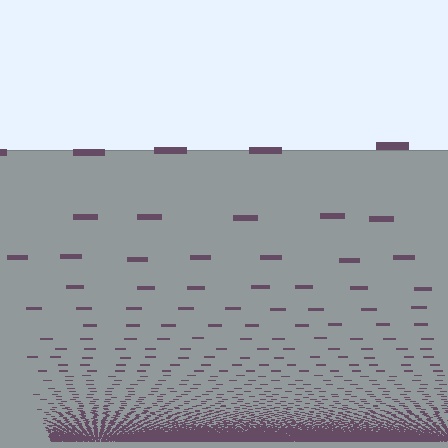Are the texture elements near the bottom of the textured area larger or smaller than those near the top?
Smaller. The gradient is inverted — elements near the bottom are smaller and denser.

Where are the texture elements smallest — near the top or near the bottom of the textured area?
Near the bottom.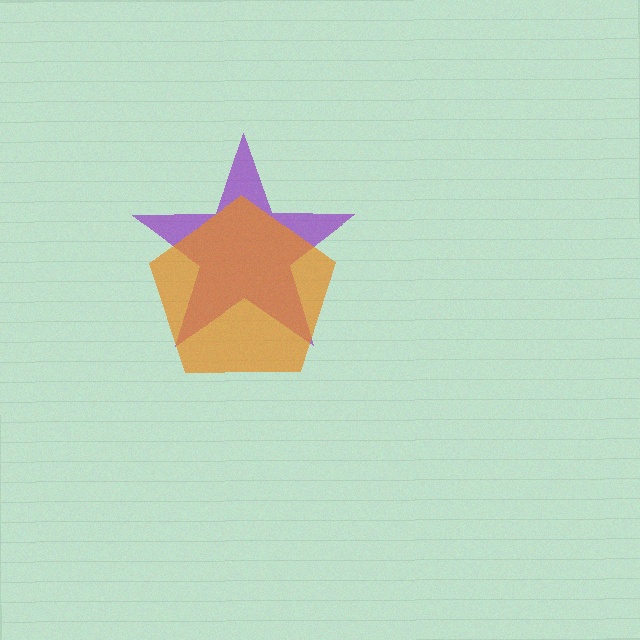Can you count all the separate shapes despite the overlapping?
Yes, there are 2 separate shapes.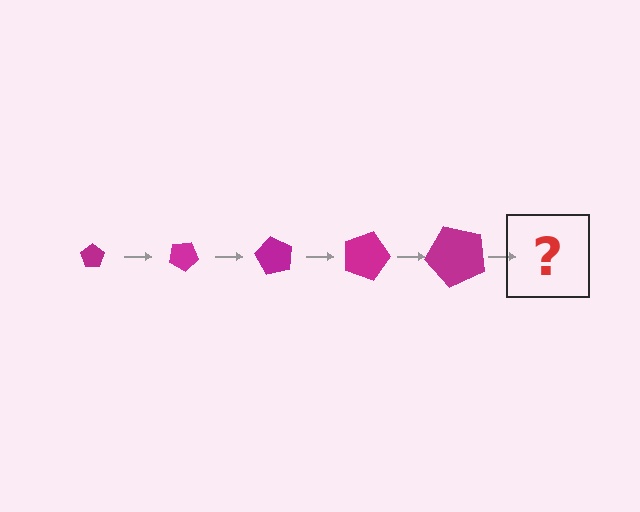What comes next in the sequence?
The next element should be a pentagon, larger than the previous one and rotated 150 degrees from the start.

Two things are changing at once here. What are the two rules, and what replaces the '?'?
The two rules are that the pentagon grows larger each step and it rotates 30 degrees each step. The '?' should be a pentagon, larger than the previous one and rotated 150 degrees from the start.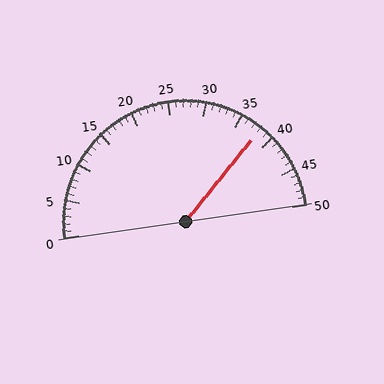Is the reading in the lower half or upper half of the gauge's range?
The reading is in the upper half of the range (0 to 50).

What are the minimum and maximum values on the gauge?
The gauge ranges from 0 to 50.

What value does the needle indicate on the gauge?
The needle indicates approximately 38.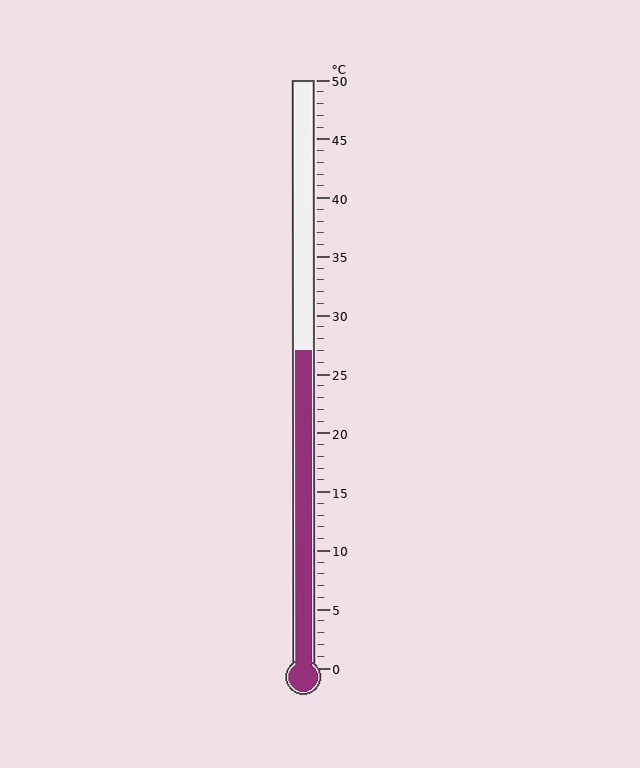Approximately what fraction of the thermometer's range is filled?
The thermometer is filled to approximately 55% of its range.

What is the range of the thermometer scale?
The thermometer scale ranges from 0°C to 50°C.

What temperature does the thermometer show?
The thermometer shows approximately 27°C.